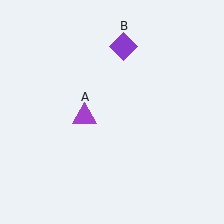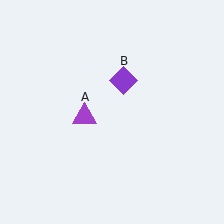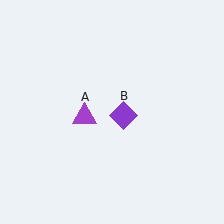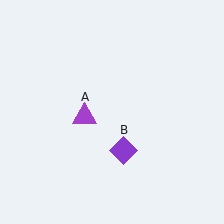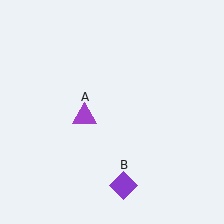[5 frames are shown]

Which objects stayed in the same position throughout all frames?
Purple triangle (object A) remained stationary.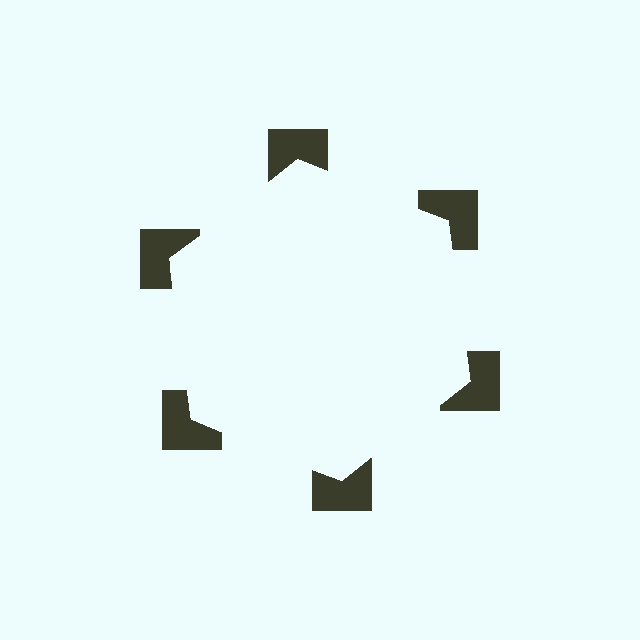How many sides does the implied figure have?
6 sides.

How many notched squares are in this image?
There are 6 — one at each vertex of the illusory hexagon.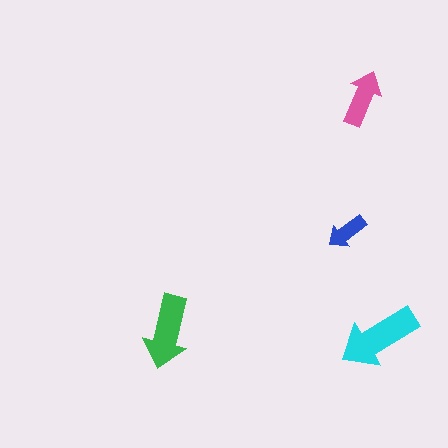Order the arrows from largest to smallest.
the cyan one, the green one, the pink one, the blue one.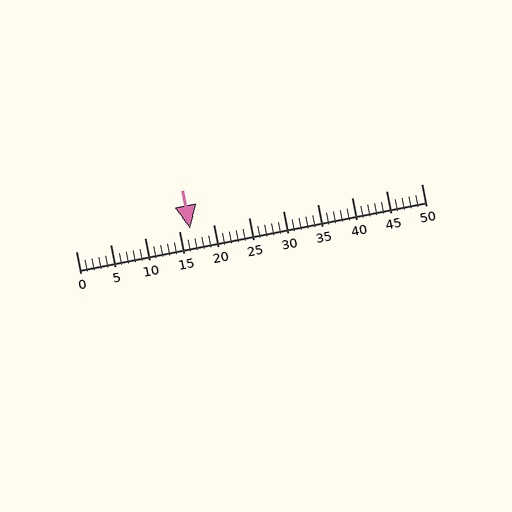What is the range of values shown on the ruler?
The ruler shows values from 0 to 50.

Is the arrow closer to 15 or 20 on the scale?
The arrow is closer to 15.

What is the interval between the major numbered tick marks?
The major tick marks are spaced 5 units apart.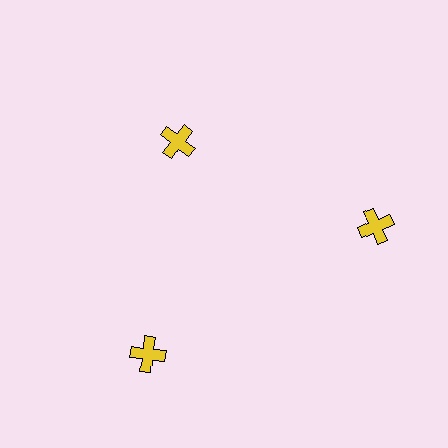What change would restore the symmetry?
The symmetry would be restored by moving it outward, back onto the ring so that all 3 crosses sit at equal angles and equal distance from the center.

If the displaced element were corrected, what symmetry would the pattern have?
It would have 3-fold rotational symmetry — the pattern would map onto itself every 120 degrees.